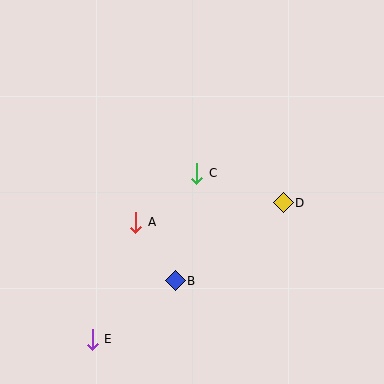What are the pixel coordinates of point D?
Point D is at (283, 203).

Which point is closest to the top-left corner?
Point A is closest to the top-left corner.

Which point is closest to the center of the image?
Point C at (197, 173) is closest to the center.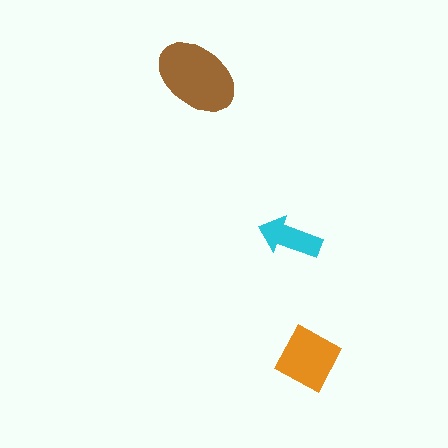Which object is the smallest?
The cyan arrow.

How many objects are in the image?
There are 3 objects in the image.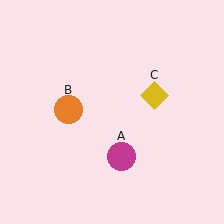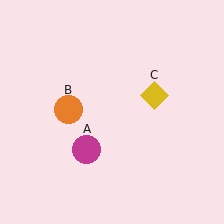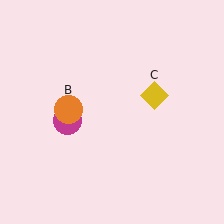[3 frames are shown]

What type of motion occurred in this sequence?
The magenta circle (object A) rotated clockwise around the center of the scene.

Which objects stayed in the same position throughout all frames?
Orange circle (object B) and yellow diamond (object C) remained stationary.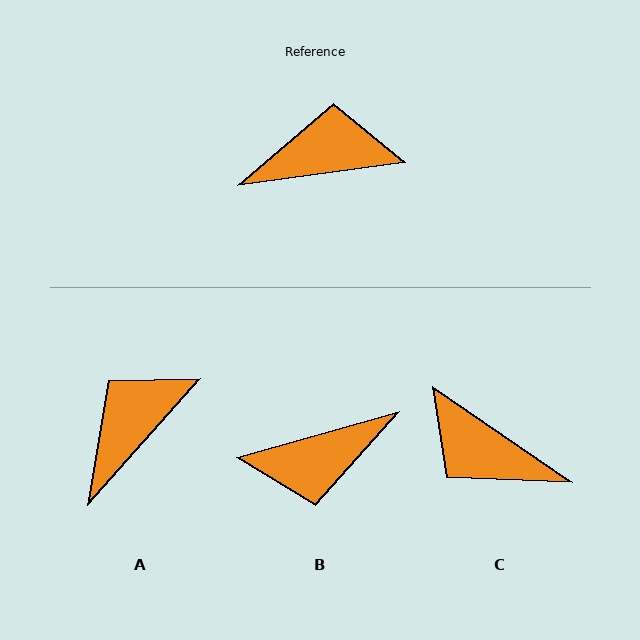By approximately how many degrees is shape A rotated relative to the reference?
Approximately 41 degrees counter-clockwise.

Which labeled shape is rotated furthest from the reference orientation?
B, about 172 degrees away.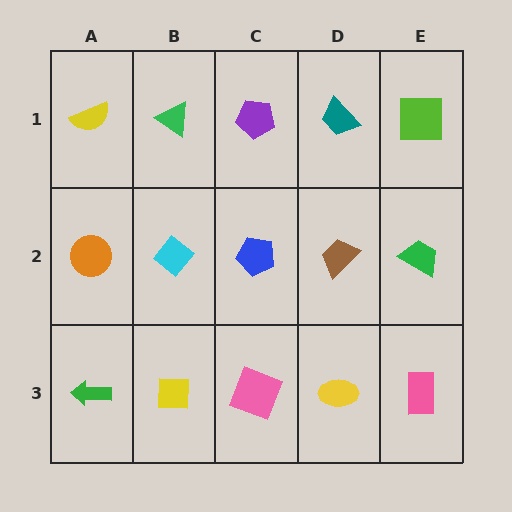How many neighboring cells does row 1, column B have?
3.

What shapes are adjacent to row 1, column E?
A green trapezoid (row 2, column E), a teal trapezoid (row 1, column D).